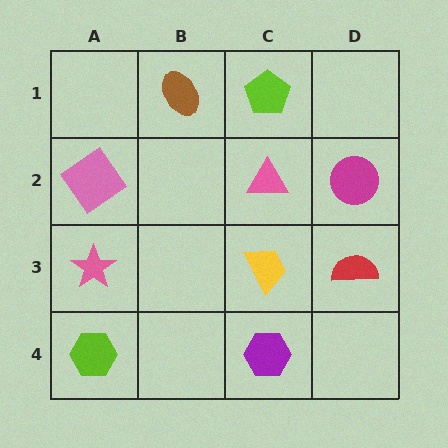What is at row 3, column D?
A red semicircle.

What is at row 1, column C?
A lime pentagon.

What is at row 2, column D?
A magenta circle.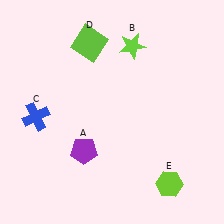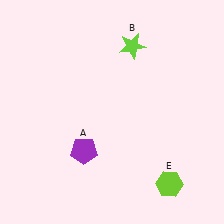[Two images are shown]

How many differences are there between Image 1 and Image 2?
There are 2 differences between the two images.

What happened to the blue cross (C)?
The blue cross (C) was removed in Image 2. It was in the bottom-left area of Image 1.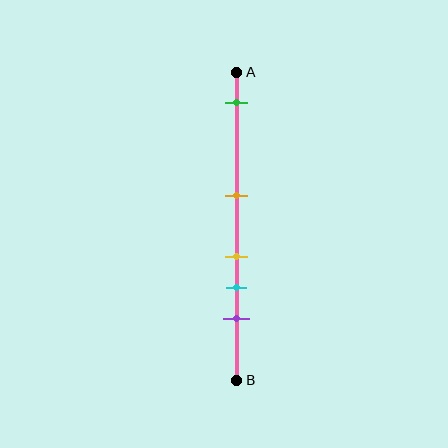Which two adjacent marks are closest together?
The yellow and cyan marks are the closest adjacent pair.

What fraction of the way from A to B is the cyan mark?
The cyan mark is approximately 70% (0.7) of the way from A to B.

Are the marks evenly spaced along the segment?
No, the marks are not evenly spaced.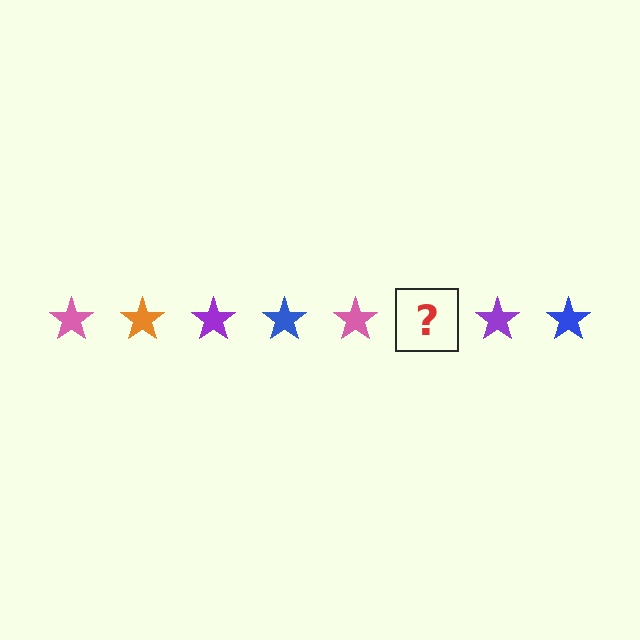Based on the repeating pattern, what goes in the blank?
The blank should be an orange star.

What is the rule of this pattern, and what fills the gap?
The rule is that the pattern cycles through pink, orange, purple, blue stars. The gap should be filled with an orange star.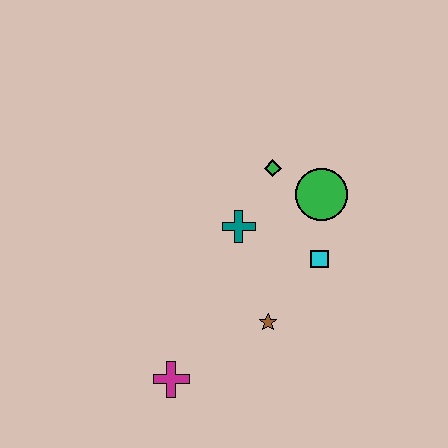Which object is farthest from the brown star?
The green diamond is farthest from the brown star.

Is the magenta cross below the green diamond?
Yes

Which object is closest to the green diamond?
The green circle is closest to the green diamond.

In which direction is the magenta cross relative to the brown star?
The magenta cross is to the left of the brown star.